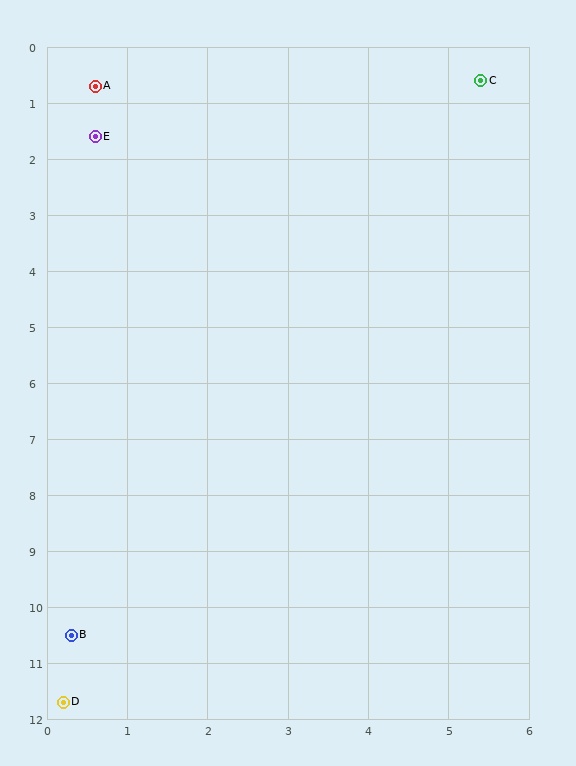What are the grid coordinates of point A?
Point A is at approximately (0.6, 0.7).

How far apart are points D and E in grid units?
Points D and E are about 10.1 grid units apart.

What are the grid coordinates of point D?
Point D is at approximately (0.2, 11.7).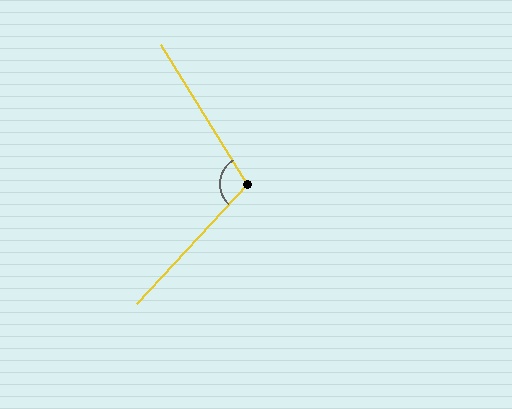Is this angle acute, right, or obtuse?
It is obtuse.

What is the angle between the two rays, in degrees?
Approximately 105 degrees.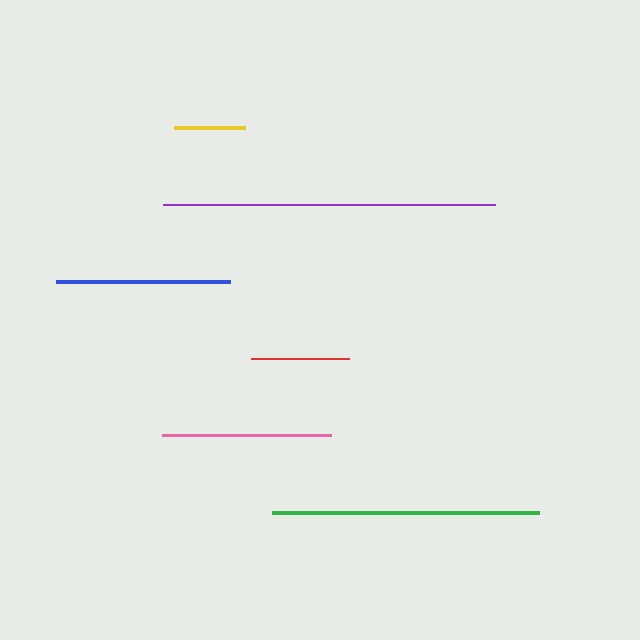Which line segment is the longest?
The purple line is the longest at approximately 331 pixels.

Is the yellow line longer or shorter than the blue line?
The blue line is longer than the yellow line.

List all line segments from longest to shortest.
From longest to shortest: purple, green, blue, pink, red, yellow.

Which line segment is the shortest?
The yellow line is the shortest at approximately 71 pixels.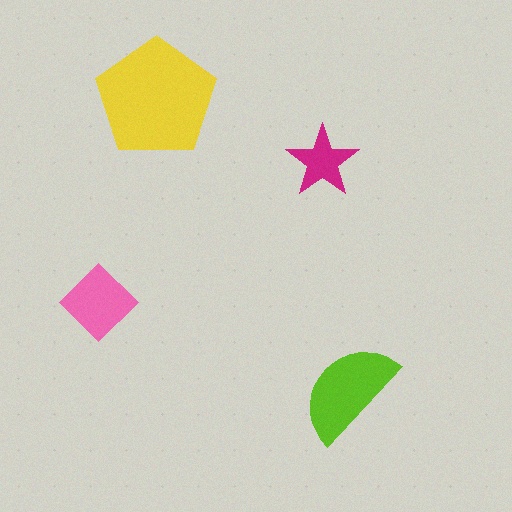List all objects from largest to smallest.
The yellow pentagon, the lime semicircle, the pink diamond, the magenta star.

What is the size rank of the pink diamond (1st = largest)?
3rd.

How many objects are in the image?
There are 4 objects in the image.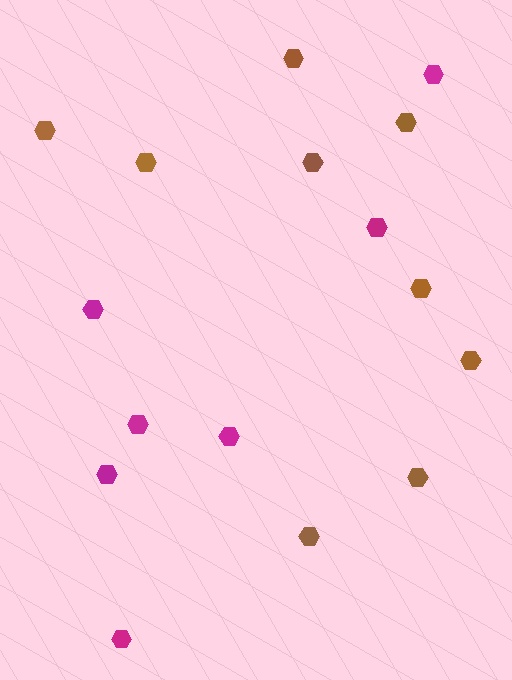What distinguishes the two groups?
There are 2 groups: one group of brown hexagons (9) and one group of magenta hexagons (7).